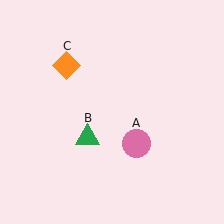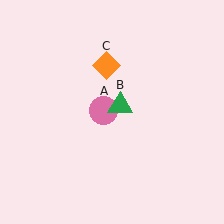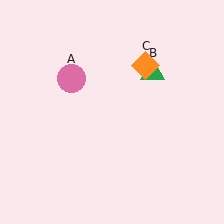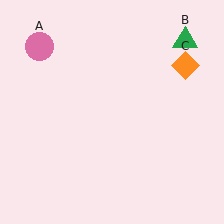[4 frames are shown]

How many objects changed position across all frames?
3 objects changed position: pink circle (object A), green triangle (object B), orange diamond (object C).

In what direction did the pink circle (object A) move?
The pink circle (object A) moved up and to the left.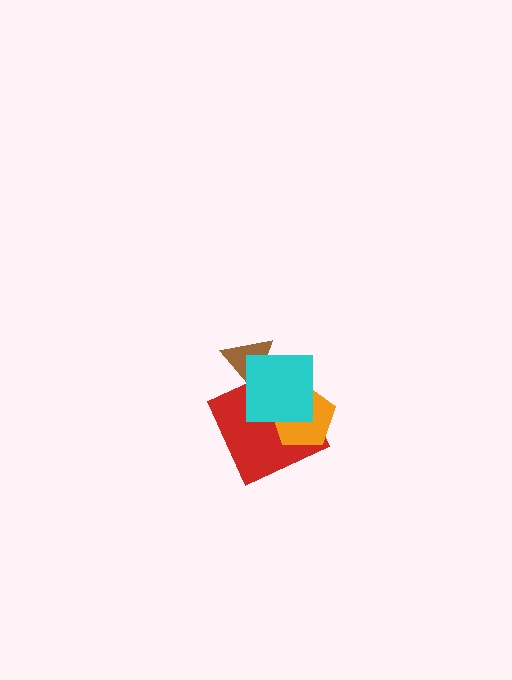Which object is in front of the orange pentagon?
The cyan square is in front of the orange pentagon.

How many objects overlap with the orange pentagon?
2 objects overlap with the orange pentagon.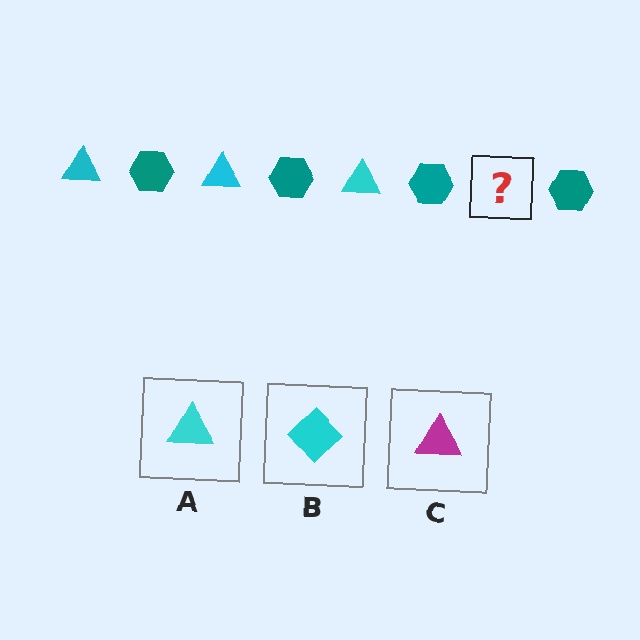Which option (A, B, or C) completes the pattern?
A.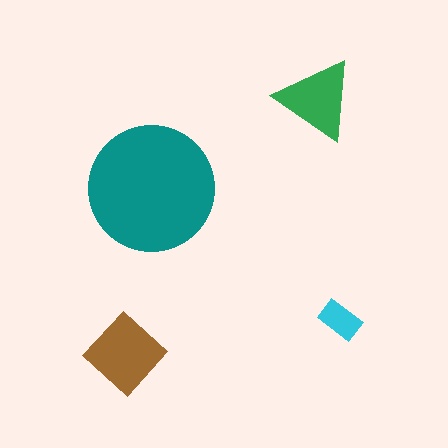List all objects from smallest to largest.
The cyan rectangle, the green triangle, the brown diamond, the teal circle.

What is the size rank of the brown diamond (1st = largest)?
2nd.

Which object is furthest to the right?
The cyan rectangle is rightmost.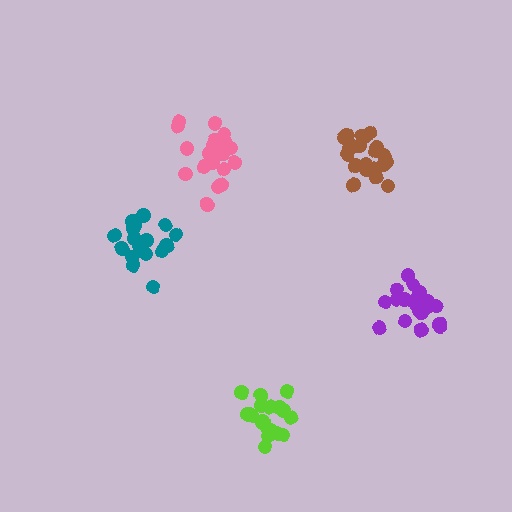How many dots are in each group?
Group 1: 18 dots, Group 2: 20 dots, Group 3: 19 dots, Group 4: 21 dots, Group 5: 21 dots (99 total).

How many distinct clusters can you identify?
There are 5 distinct clusters.